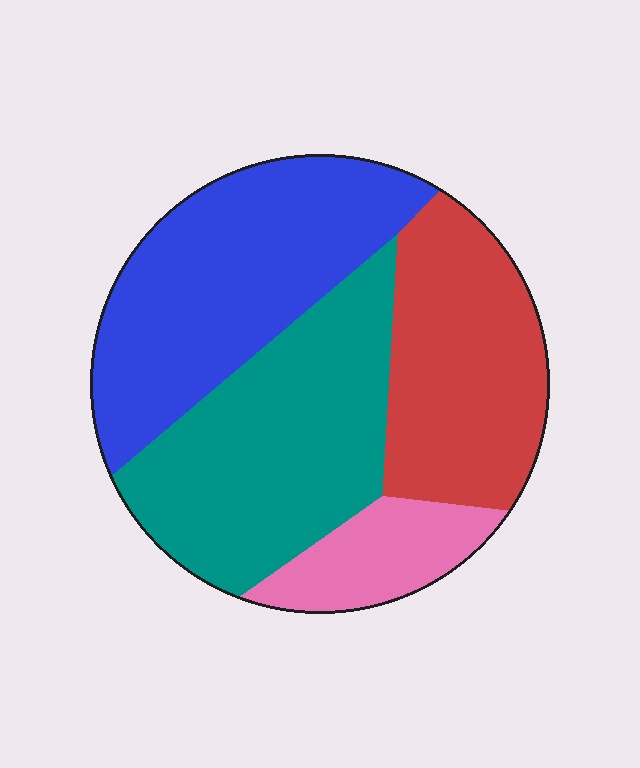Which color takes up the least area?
Pink, at roughly 10%.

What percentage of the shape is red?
Red takes up about one quarter (1/4) of the shape.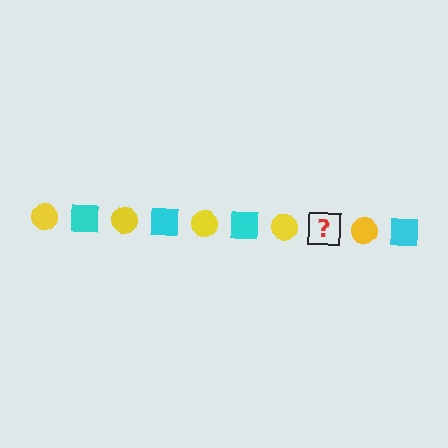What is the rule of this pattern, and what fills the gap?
The rule is that the pattern alternates between yellow circle and cyan square. The gap should be filled with a cyan square.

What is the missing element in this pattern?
The missing element is a cyan square.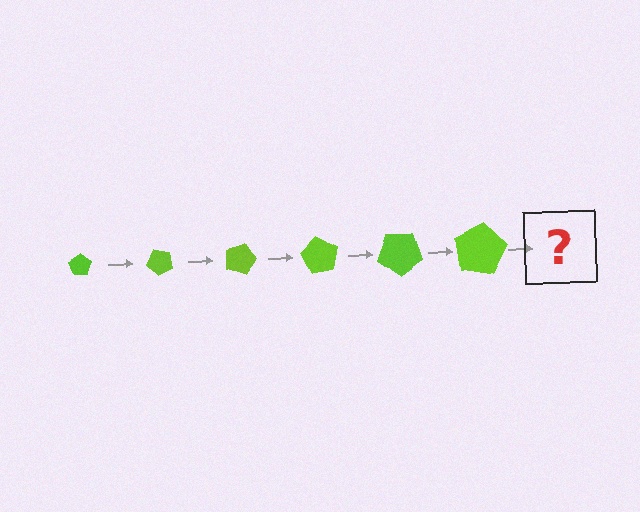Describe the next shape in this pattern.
It should be a pentagon, larger than the previous one and rotated 270 degrees from the start.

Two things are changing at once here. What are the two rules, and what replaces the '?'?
The two rules are that the pentagon grows larger each step and it rotates 45 degrees each step. The '?' should be a pentagon, larger than the previous one and rotated 270 degrees from the start.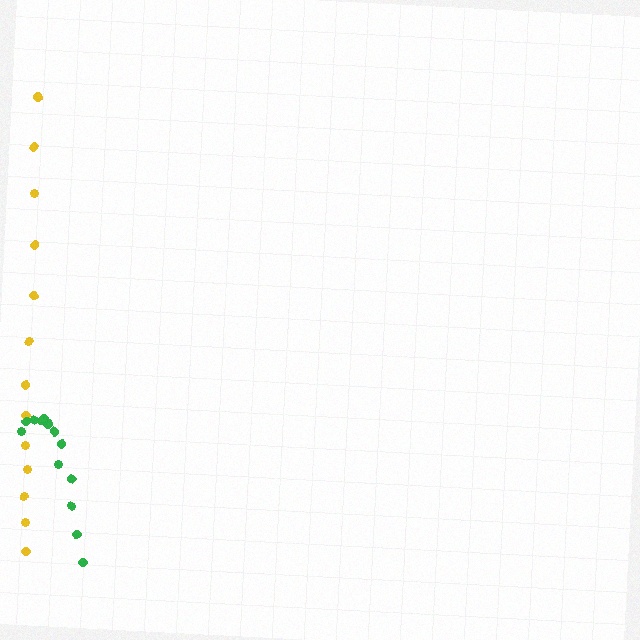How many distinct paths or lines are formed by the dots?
There are 2 distinct paths.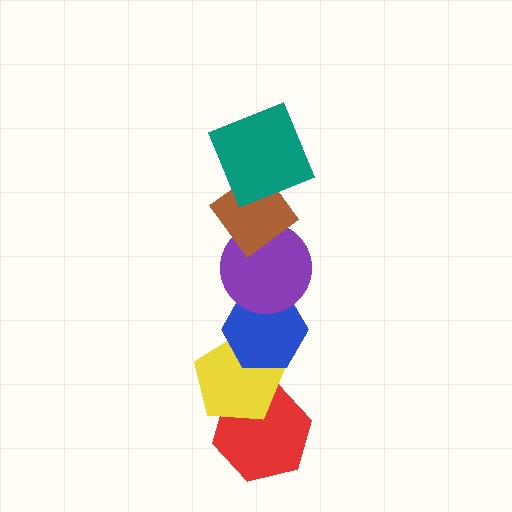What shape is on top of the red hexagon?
The yellow pentagon is on top of the red hexagon.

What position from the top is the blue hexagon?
The blue hexagon is 4th from the top.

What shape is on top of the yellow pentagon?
The blue hexagon is on top of the yellow pentagon.